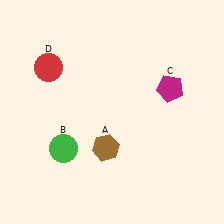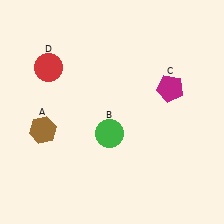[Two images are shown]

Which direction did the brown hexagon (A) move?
The brown hexagon (A) moved left.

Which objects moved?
The objects that moved are: the brown hexagon (A), the green circle (B).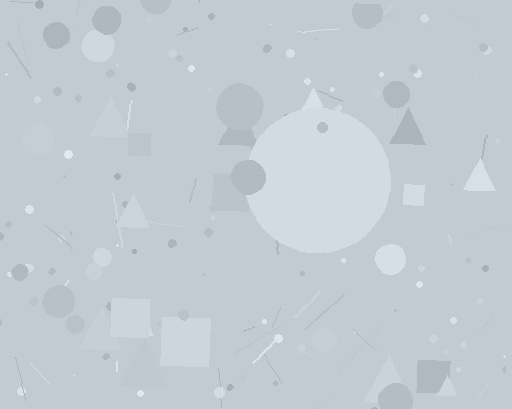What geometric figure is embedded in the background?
A circle is embedded in the background.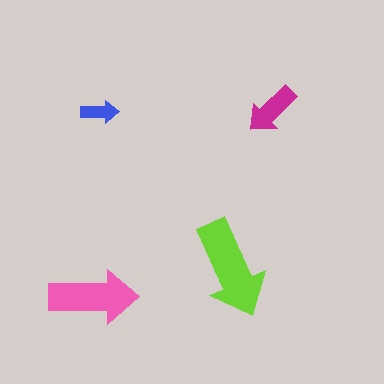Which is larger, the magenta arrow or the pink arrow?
The pink one.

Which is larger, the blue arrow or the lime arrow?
The lime one.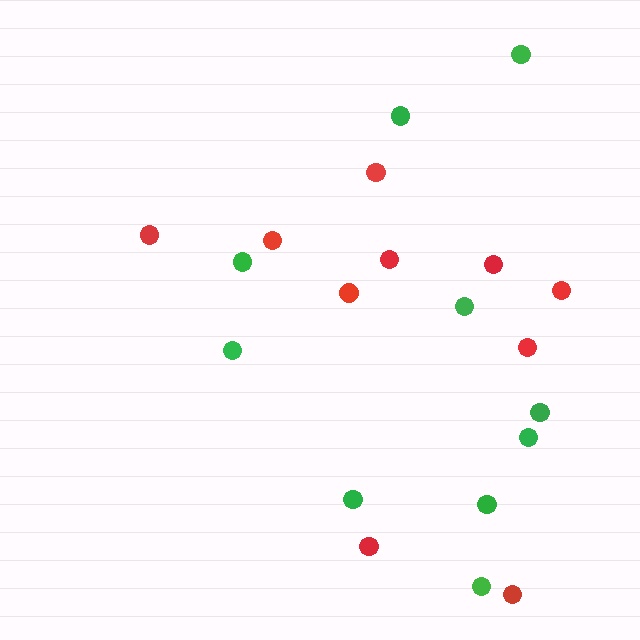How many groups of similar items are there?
There are 2 groups: one group of red circles (10) and one group of green circles (10).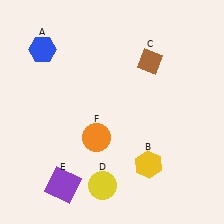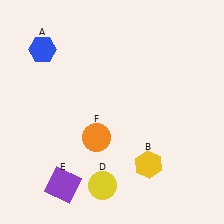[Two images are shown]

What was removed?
The brown diamond (C) was removed in Image 2.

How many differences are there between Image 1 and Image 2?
There is 1 difference between the two images.